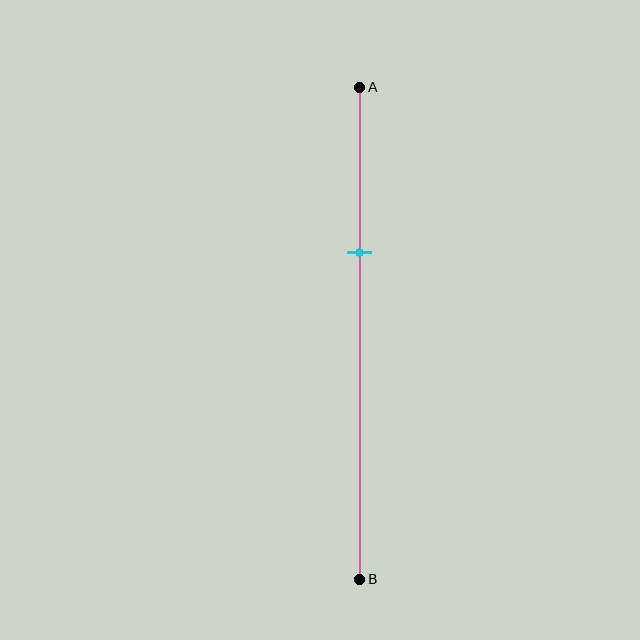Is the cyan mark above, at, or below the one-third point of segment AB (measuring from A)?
The cyan mark is approximately at the one-third point of segment AB.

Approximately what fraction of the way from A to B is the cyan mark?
The cyan mark is approximately 35% of the way from A to B.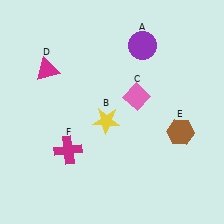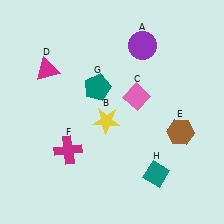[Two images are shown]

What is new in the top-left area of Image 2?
A teal pentagon (G) was added in the top-left area of Image 2.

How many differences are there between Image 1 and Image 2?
There are 2 differences between the two images.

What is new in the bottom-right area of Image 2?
A teal diamond (H) was added in the bottom-right area of Image 2.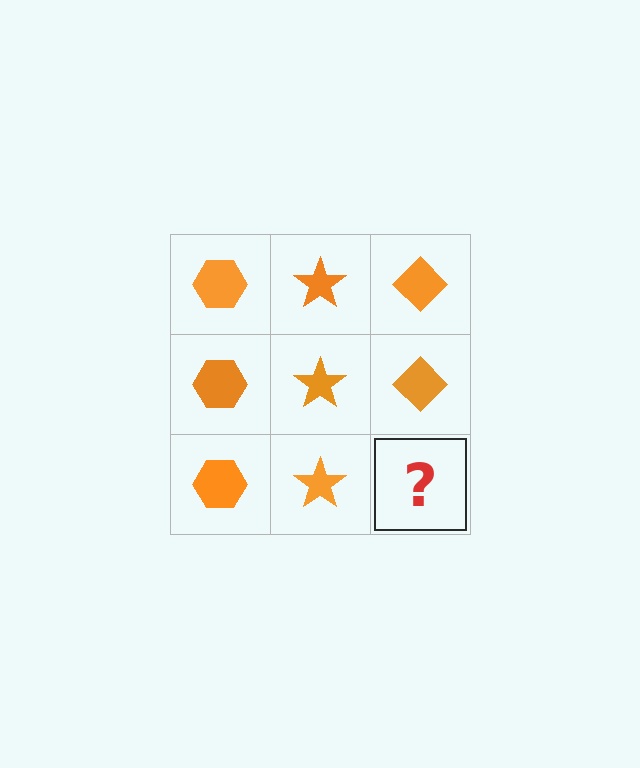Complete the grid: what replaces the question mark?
The question mark should be replaced with an orange diamond.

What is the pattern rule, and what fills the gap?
The rule is that each column has a consistent shape. The gap should be filled with an orange diamond.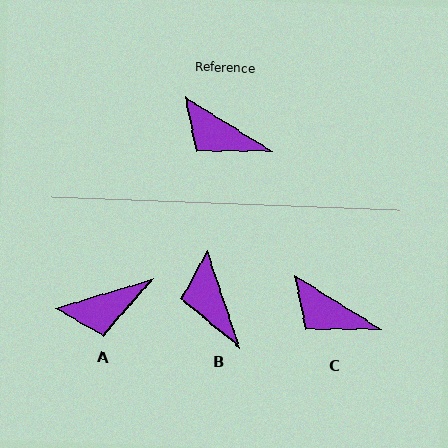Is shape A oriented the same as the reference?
No, it is off by about 48 degrees.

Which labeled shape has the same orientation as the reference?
C.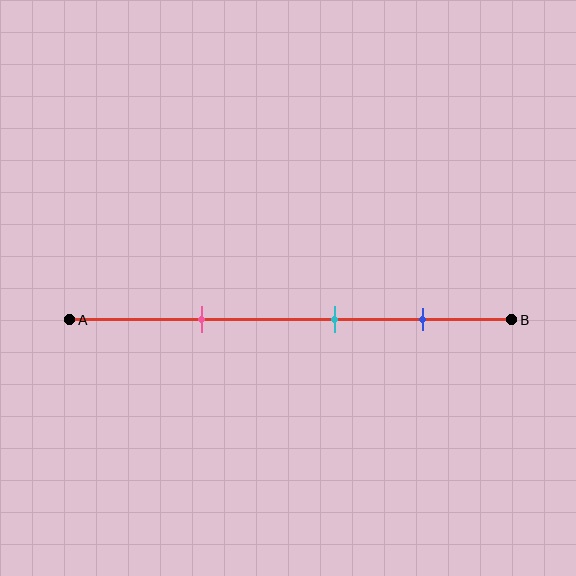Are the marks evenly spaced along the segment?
Yes, the marks are approximately evenly spaced.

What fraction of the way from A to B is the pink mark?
The pink mark is approximately 30% (0.3) of the way from A to B.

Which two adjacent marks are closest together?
The cyan and blue marks are the closest adjacent pair.